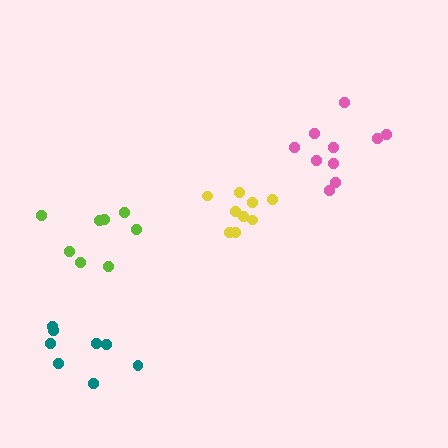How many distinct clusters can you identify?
There are 4 distinct clusters.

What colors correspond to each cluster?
The clusters are colored: teal, yellow, pink, lime.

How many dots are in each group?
Group 1: 8 dots, Group 2: 9 dots, Group 3: 10 dots, Group 4: 8 dots (35 total).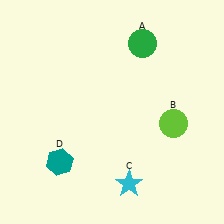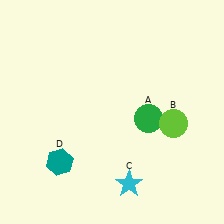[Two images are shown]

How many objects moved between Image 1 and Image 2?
1 object moved between the two images.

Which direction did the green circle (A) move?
The green circle (A) moved down.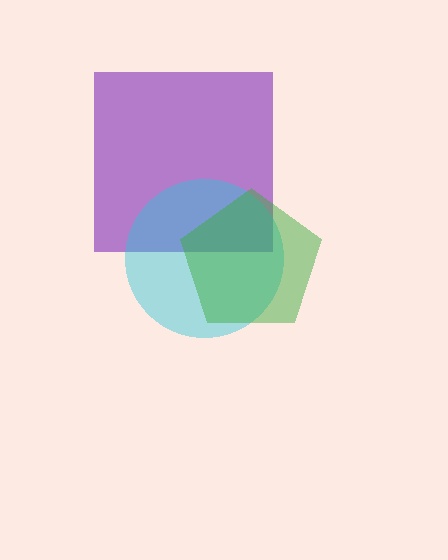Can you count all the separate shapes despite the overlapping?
Yes, there are 3 separate shapes.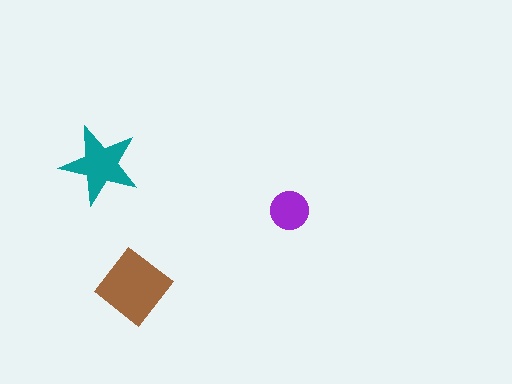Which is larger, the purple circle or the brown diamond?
The brown diamond.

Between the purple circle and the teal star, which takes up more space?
The teal star.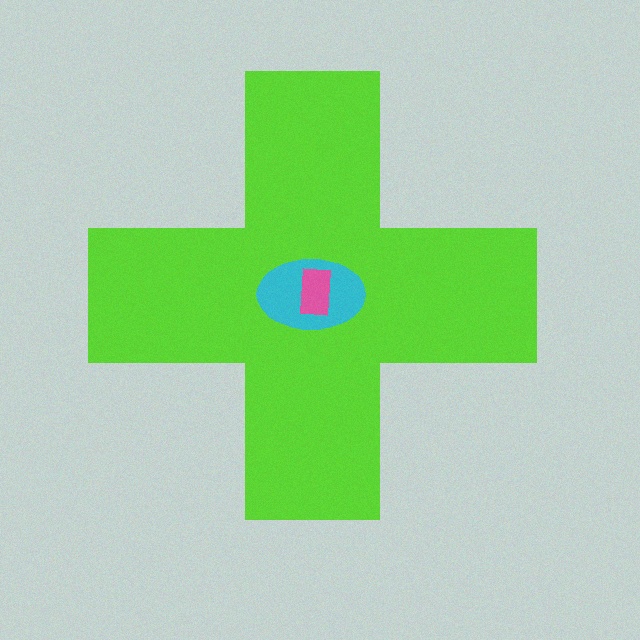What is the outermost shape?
The lime cross.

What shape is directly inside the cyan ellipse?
The pink rectangle.